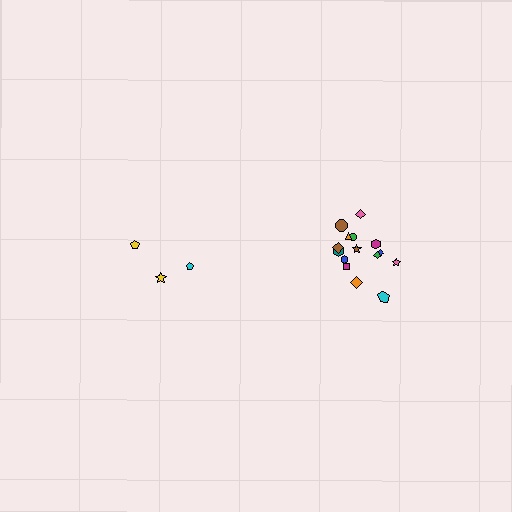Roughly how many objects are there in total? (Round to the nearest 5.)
Roughly 20 objects in total.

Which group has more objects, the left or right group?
The right group.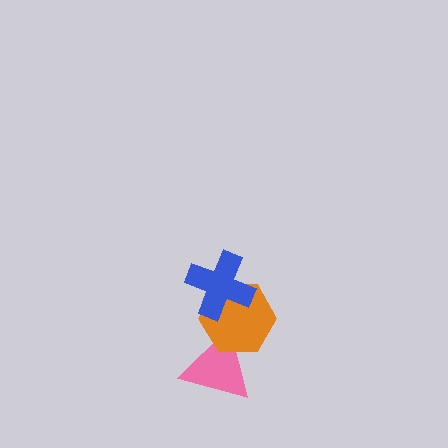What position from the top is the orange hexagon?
The orange hexagon is 2nd from the top.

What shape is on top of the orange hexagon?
The blue cross is on top of the orange hexagon.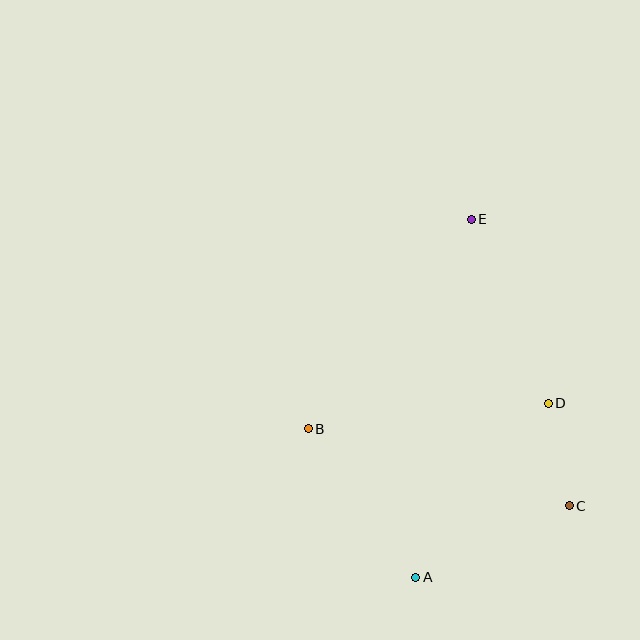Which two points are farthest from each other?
Points A and E are farthest from each other.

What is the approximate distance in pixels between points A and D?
The distance between A and D is approximately 219 pixels.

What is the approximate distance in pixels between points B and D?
The distance between B and D is approximately 241 pixels.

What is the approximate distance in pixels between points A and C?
The distance between A and C is approximately 169 pixels.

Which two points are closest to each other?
Points C and D are closest to each other.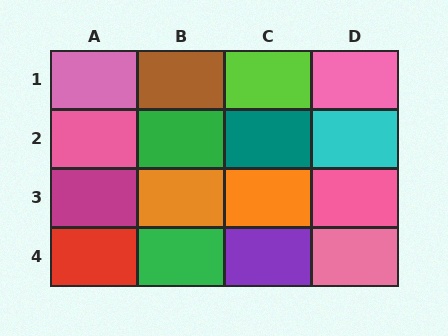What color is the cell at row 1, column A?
Pink.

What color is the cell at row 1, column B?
Brown.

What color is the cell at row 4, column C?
Purple.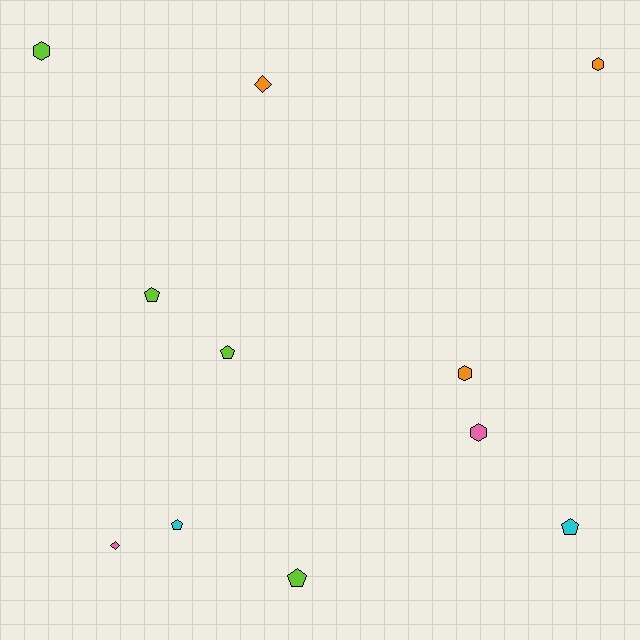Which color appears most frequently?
Lime, with 4 objects.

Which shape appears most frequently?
Pentagon, with 5 objects.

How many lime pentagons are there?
There are 3 lime pentagons.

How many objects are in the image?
There are 11 objects.